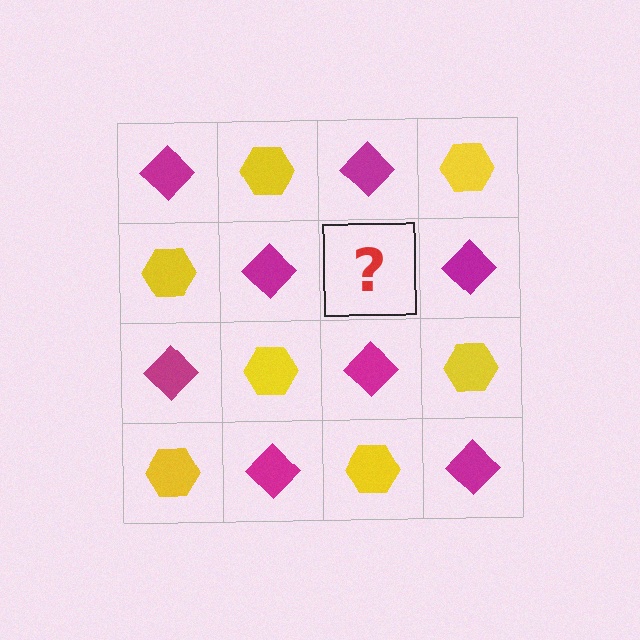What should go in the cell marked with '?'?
The missing cell should contain a yellow hexagon.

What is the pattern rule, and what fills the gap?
The rule is that it alternates magenta diamond and yellow hexagon in a checkerboard pattern. The gap should be filled with a yellow hexagon.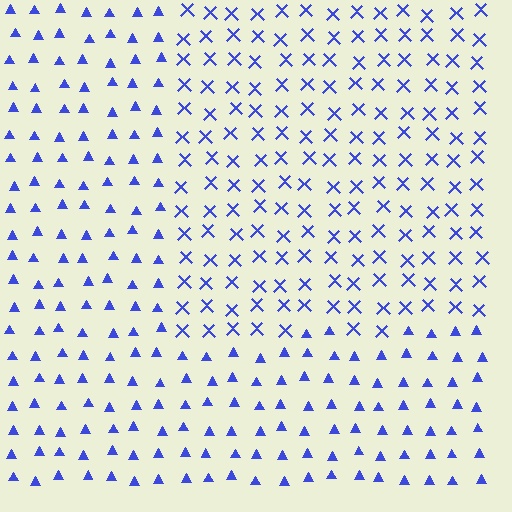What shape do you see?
I see a rectangle.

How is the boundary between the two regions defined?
The boundary is defined by a change in element shape: X marks inside vs. triangles outside. All elements share the same color and spacing.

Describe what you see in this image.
The image is filled with small blue elements arranged in a uniform grid. A rectangle-shaped region contains X marks, while the surrounding area contains triangles. The boundary is defined purely by the change in element shape.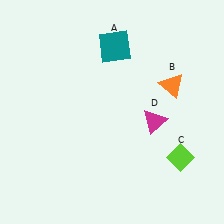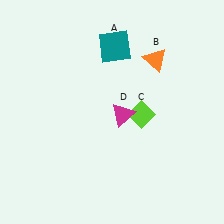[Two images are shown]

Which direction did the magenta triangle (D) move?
The magenta triangle (D) moved left.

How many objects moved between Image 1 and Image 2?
3 objects moved between the two images.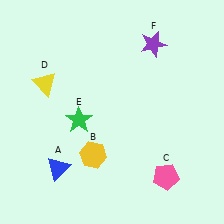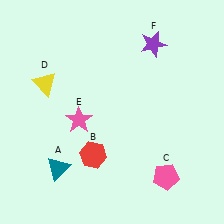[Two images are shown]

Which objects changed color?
A changed from blue to teal. B changed from yellow to red. E changed from green to pink.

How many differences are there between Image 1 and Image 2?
There are 3 differences between the two images.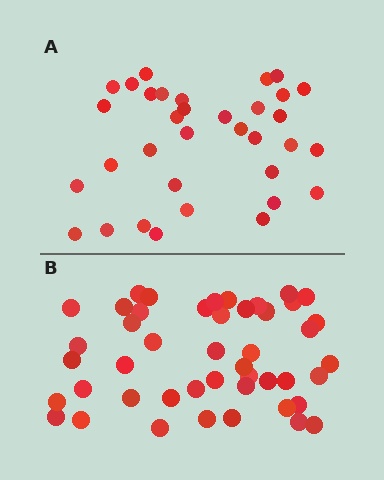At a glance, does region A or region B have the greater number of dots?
Region B (the bottom region) has more dots.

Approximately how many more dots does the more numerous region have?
Region B has roughly 12 or so more dots than region A.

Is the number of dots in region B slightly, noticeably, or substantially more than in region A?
Region B has noticeably more, but not dramatically so. The ratio is roughly 1.4 to 1.